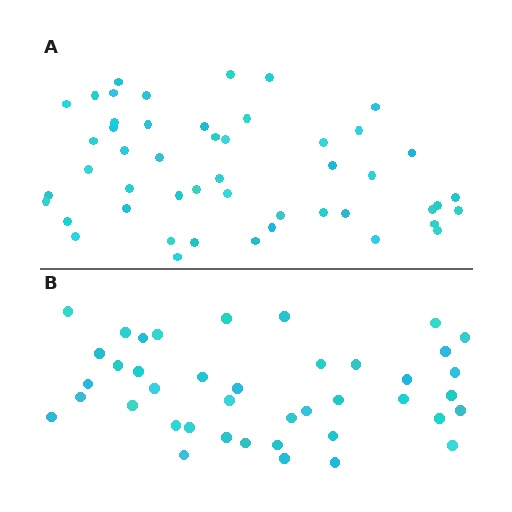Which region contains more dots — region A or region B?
Region A (the top region) has more dots.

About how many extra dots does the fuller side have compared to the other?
Region A has roughly 8 or so more dots than region B.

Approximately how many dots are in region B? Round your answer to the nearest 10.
About 40 dots. (The exact count is 41, which rounds to 40.)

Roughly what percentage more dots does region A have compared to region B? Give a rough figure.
About 20% more.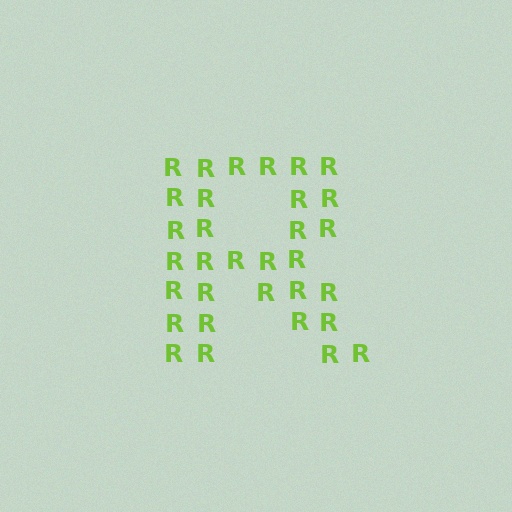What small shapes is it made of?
It is made of small letter R's.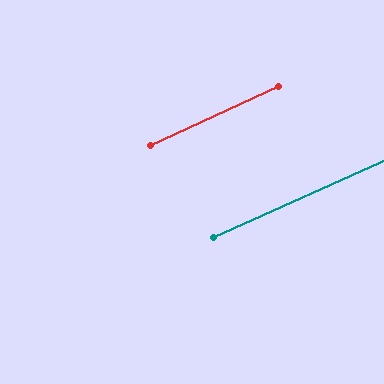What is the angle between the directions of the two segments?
Approximately 1 degree.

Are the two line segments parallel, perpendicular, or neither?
Parallel — their directions differ by only 0.5°.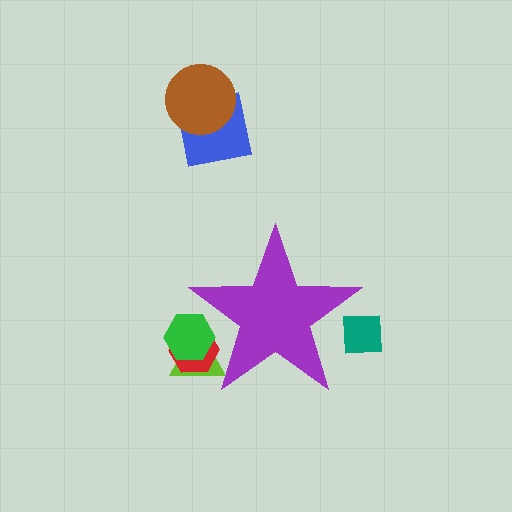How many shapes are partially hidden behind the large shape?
4 shapes are partially hidden.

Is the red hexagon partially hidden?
Yes, the red hexagon is partially hidden behind the purple star.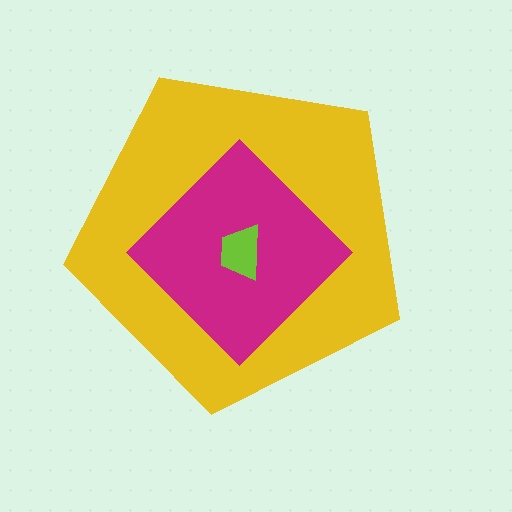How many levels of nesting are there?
3.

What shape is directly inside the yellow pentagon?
The magenta diamond.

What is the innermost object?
The lime trapezoid.